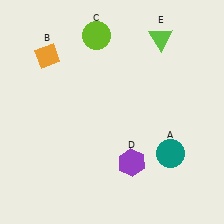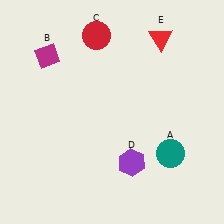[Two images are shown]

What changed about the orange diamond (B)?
In Image 1, B is orange. In Image 2, it changed to magenta.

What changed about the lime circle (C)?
In Image 1, C is lime. In Image 2, it changed to red.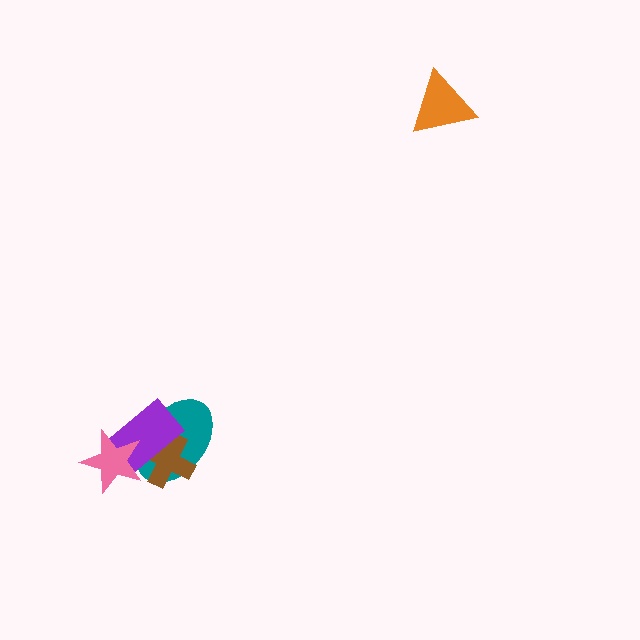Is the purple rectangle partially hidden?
Yes, it is partially covered by another shape.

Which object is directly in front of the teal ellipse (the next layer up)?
The brown cross is directly in front of the teal ellipse.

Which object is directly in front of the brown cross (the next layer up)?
The purple rectangle is directly in front of the brown cross.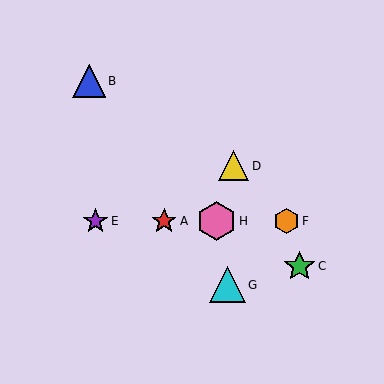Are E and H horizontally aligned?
Yes, both are at y≈221.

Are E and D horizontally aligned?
No, E is at y≈221 and D is at y≈166.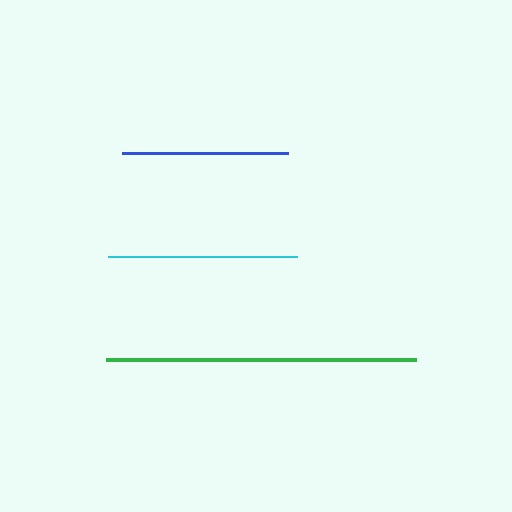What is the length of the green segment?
The green segment is approximately 310 pixels long.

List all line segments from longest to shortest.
From longest to shortest: green, cyan, blue.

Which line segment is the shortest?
The blue line is the shortest at approximately 165 pixels.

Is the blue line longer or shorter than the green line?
The green line is longer than the blue line.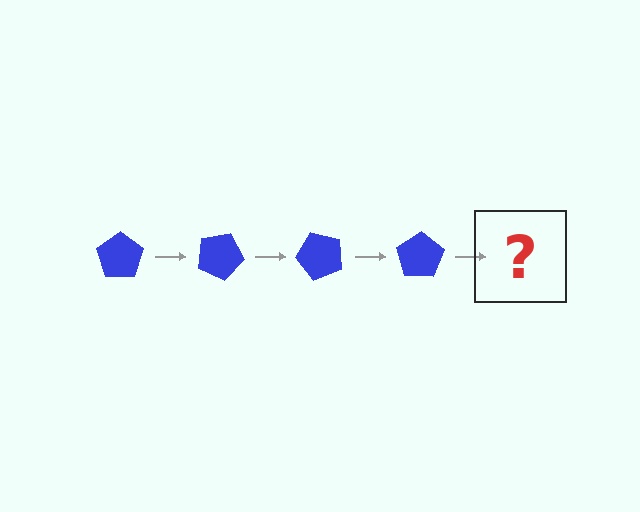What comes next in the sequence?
The next element should be a blue pentagon rotated 100 degrees.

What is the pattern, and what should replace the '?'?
The pattern is that the pentagon rotates 25 degrees each step. The '?' should be a blue pentagon rotated 100 degrees.